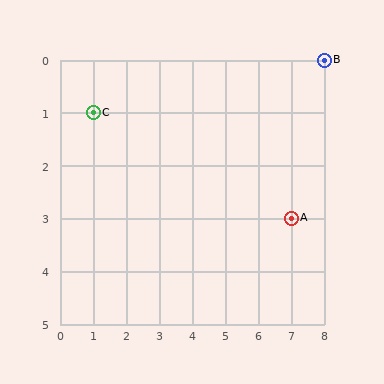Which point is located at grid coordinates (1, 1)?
Point C is at (1, 1).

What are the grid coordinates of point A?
Point A is at grid coordinates (7, 3).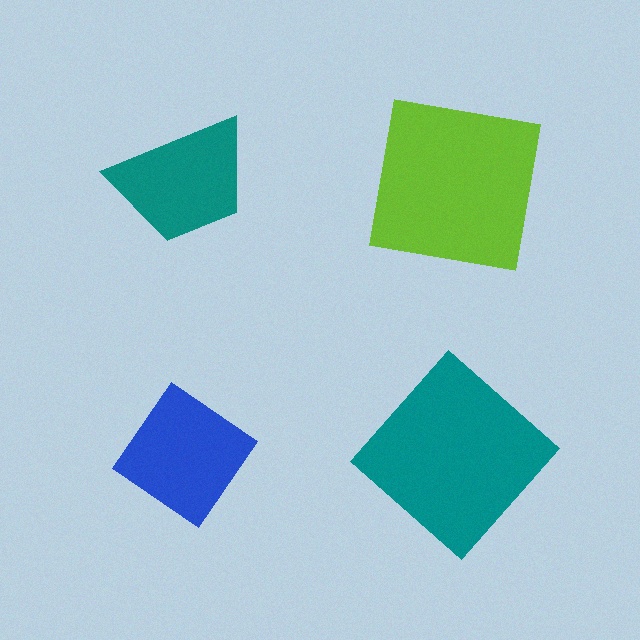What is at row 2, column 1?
A blue diamond.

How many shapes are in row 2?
2 shapes.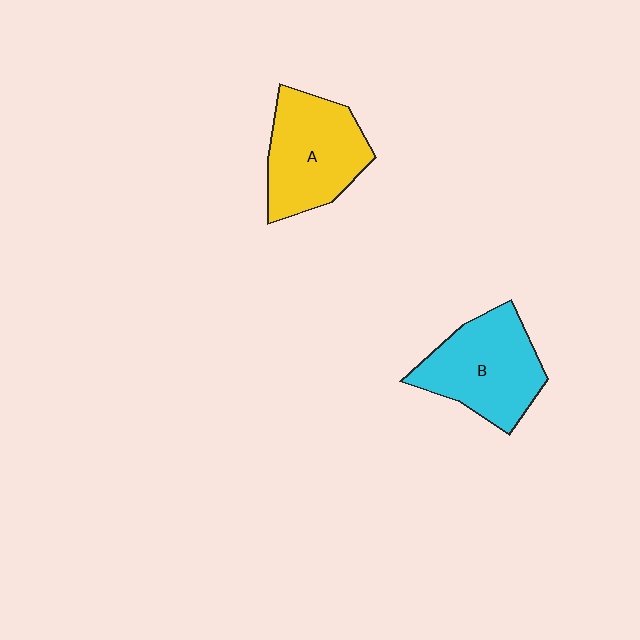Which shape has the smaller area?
Shape A (yellow).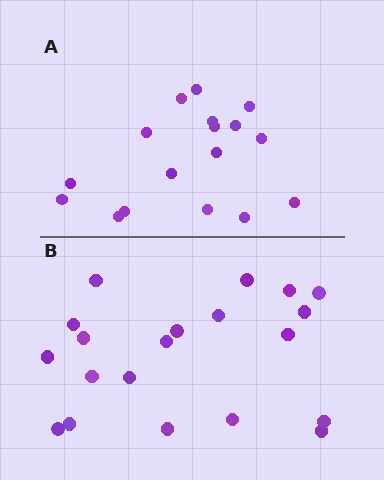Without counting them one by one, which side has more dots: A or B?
Region B (the bottom region) has more dots.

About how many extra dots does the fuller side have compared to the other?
Region B has just a few more — roughly 2 or 3 more dots than region A.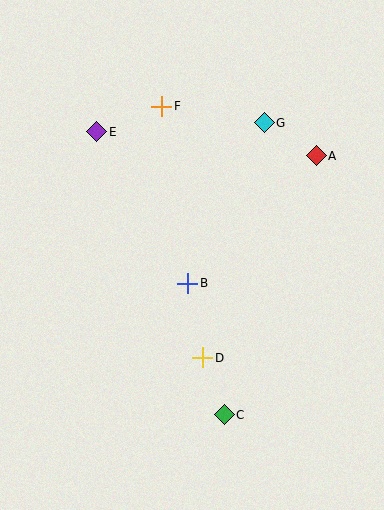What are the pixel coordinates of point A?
Point A is at (316, 156).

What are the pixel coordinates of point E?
Point E is at (97, 132).